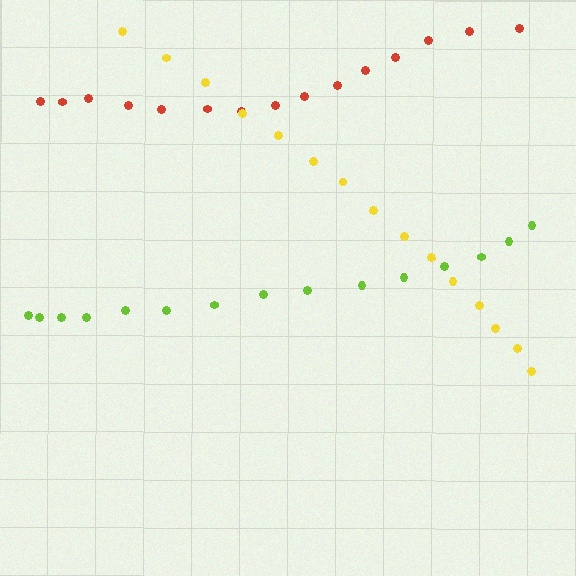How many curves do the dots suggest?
There are 3 distinct paths.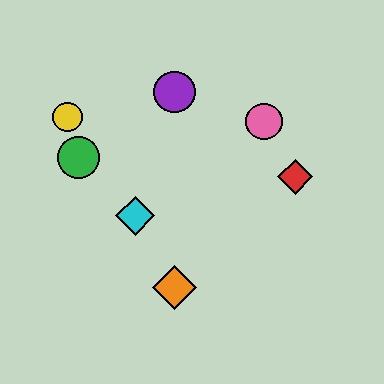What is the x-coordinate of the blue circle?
The blue circle is at x≈175.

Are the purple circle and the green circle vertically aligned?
No, the purple circle is at x≈175 and the green circle is at x≈79.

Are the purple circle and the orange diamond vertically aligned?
Yes, both are at x≈175.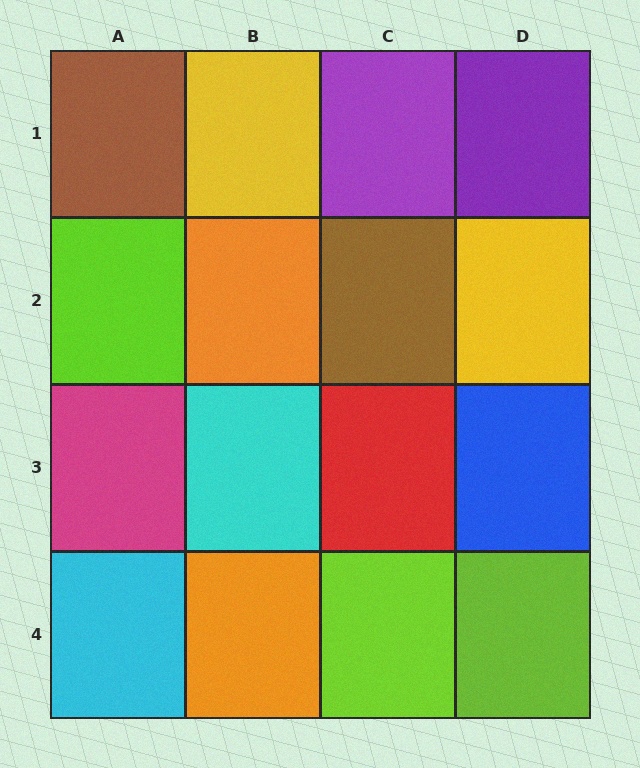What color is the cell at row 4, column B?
Orange.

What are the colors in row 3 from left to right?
Magenta, cyan, red, blue.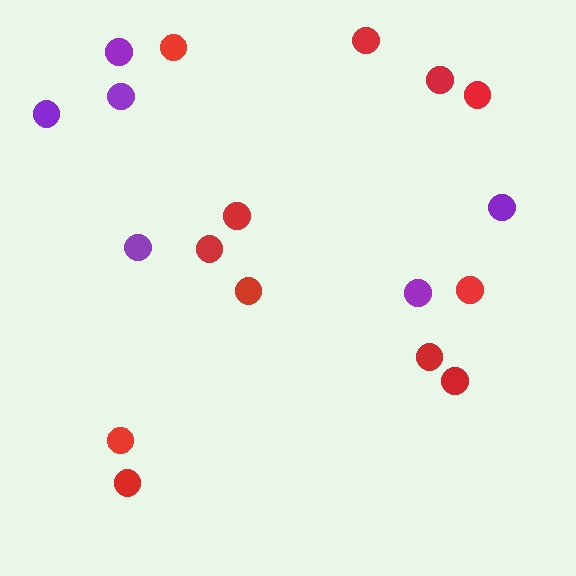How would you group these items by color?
There are 2 groups: one group of red circles (12) and one group of purple circles (6).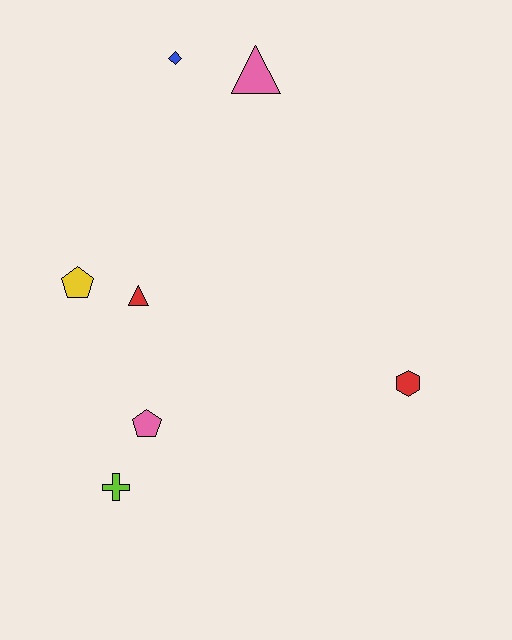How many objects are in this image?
There are 7 objects.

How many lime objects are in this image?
There is 1 lime object.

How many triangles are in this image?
There are 2 triangles.